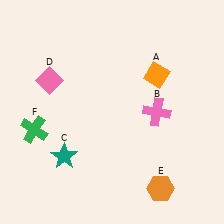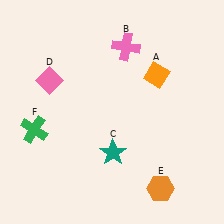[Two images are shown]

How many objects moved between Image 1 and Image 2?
2 objects moved between the two images.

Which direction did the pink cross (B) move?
The pink cross (B) moved up.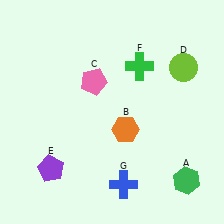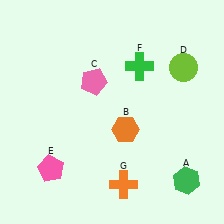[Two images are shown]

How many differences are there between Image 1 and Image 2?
There are 2 differences between the two images.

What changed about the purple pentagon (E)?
In Image 1, E is purple. In Image 2, it changed to pink.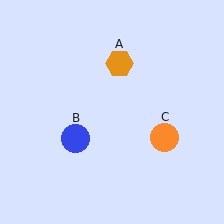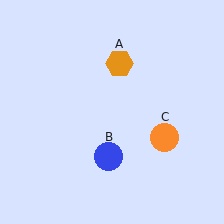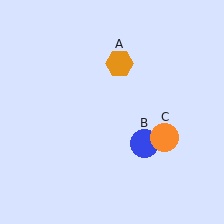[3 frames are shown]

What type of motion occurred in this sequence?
The blue circle (object B) rotated counterclockwise around the center of the scene.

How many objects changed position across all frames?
1 object changed position: blue circle (object B).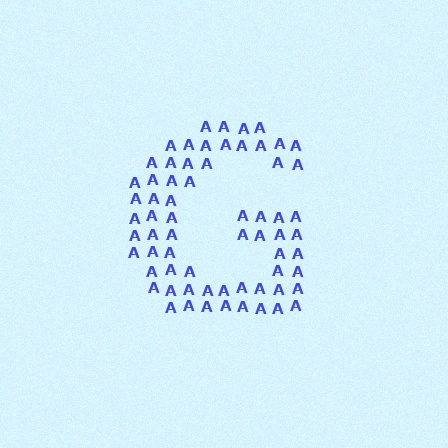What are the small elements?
The small elements are letter A's.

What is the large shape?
The large shape is the letter G.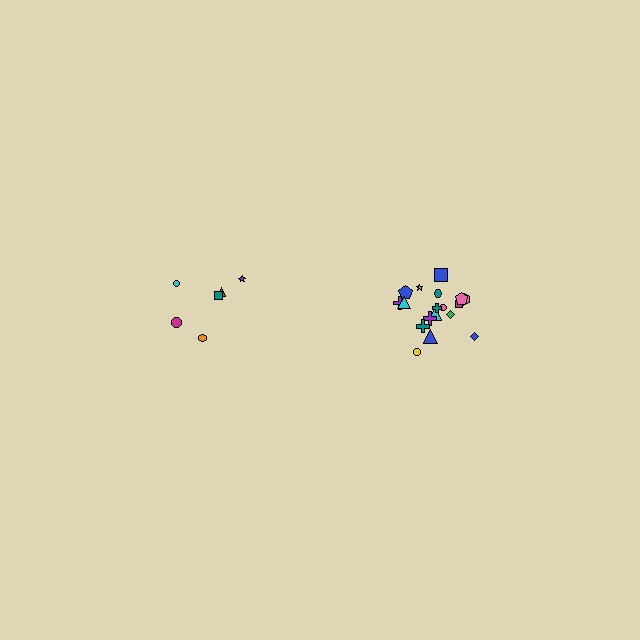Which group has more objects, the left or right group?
The right group.